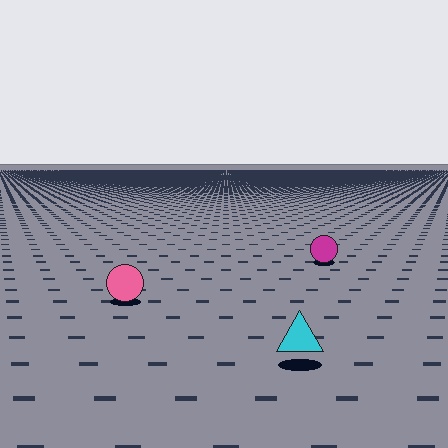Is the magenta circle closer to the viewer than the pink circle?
No. The pink circle is closer — you can tell from the texture gradient: the ground texture is coarser near it.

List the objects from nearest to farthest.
From nearest to farthest: the cyan triangle, the pink circle, the magenta circle.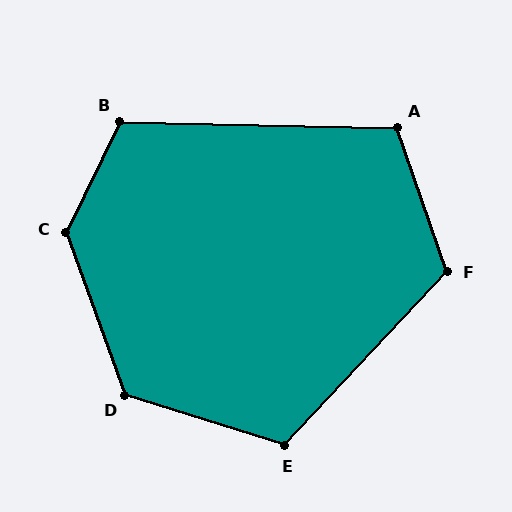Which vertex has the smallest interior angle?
A, at approximately 110 degrees.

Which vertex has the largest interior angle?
C, at approximately 134 degrees.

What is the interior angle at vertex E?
Approximately 116 degrees (obtuse).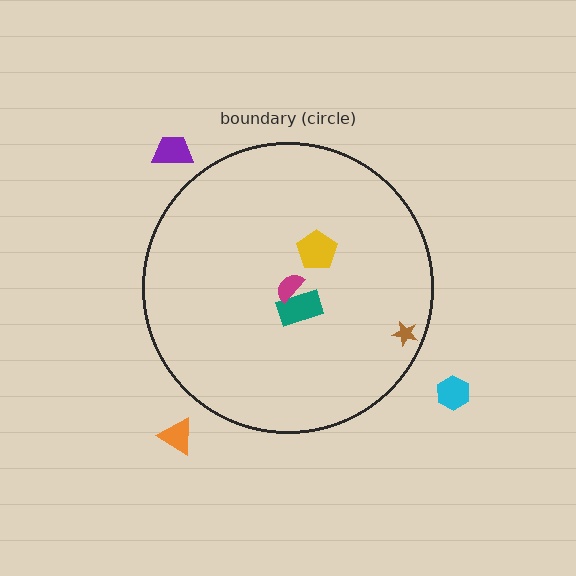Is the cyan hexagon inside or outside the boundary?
Outside.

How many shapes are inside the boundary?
4 inside, 3 outside.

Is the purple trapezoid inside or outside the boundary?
Outside.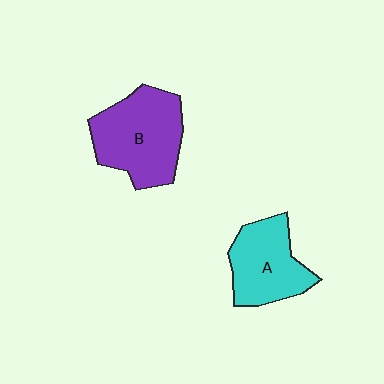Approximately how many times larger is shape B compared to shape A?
Approximately 1.3 times.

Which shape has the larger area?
Shape B (purple).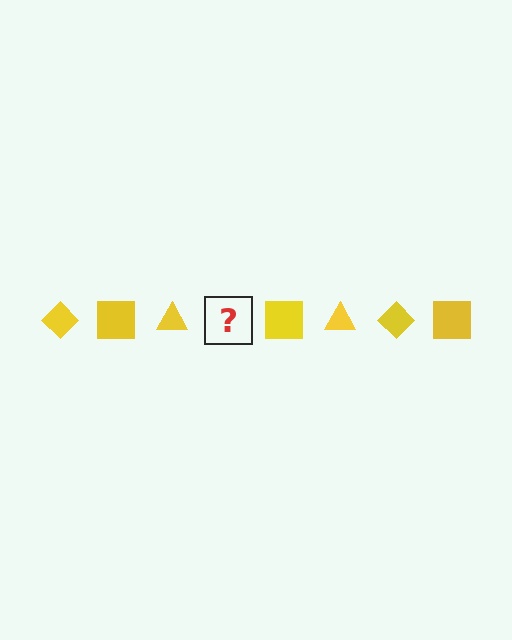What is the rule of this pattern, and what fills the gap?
The rule is that the pattern cycles through diamond, square, triangle shapes in yellow. The gap should be filled with a yellow diamond.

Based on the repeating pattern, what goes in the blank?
The blank should be a yellow diamond.